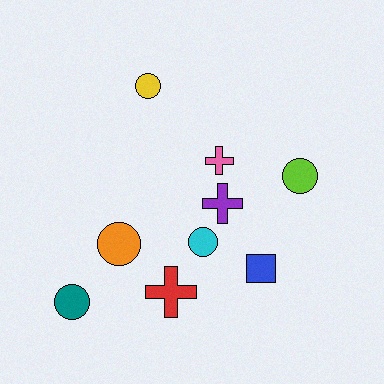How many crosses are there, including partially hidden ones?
There are 3 crosses.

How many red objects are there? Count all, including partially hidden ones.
There is 1 red object.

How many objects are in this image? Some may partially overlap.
There are 9 objects.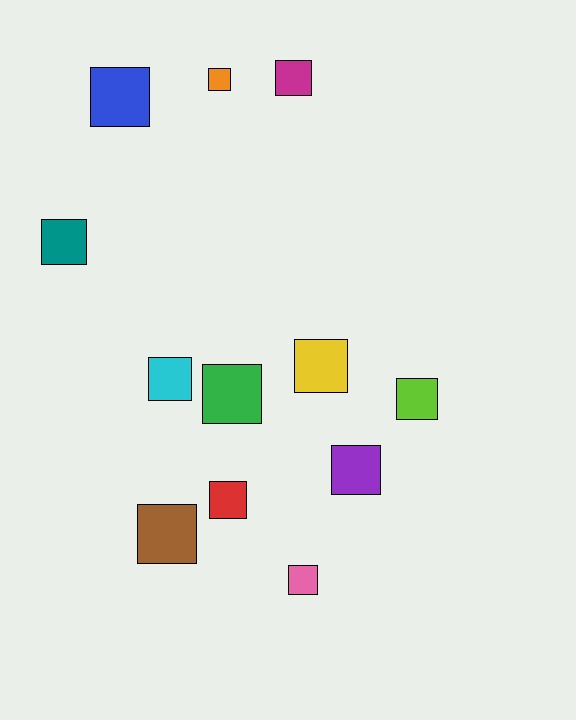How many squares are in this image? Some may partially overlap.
There are 12 squares.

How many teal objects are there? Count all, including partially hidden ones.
There is 1 teal object.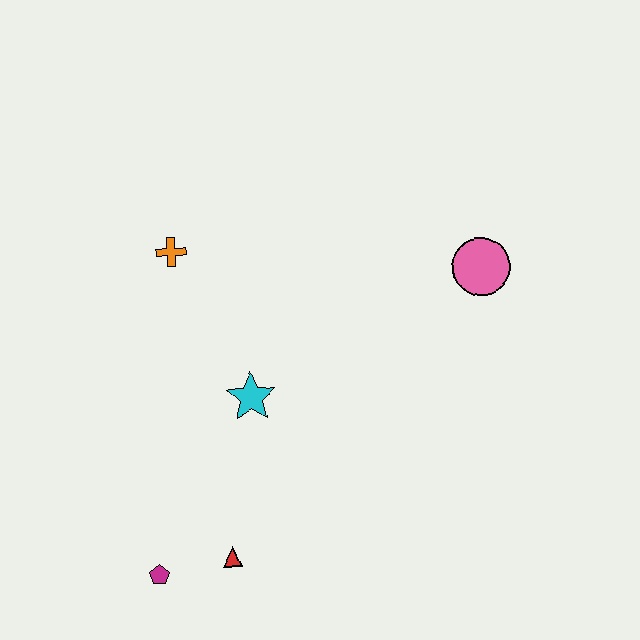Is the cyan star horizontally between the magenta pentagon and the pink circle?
Yes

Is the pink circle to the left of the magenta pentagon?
No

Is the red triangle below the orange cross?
Yes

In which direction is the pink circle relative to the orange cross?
The pink circle is to the right of the orange cross.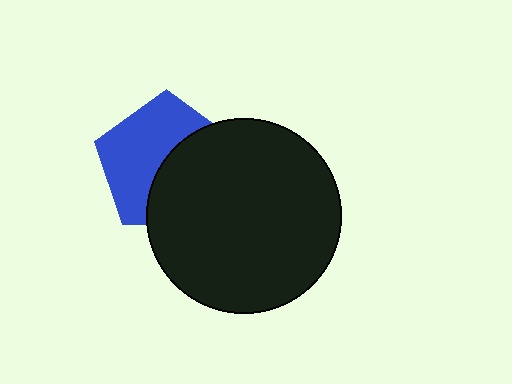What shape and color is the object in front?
The object in front is a black circle.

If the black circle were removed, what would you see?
You would see the complete blue pentagon.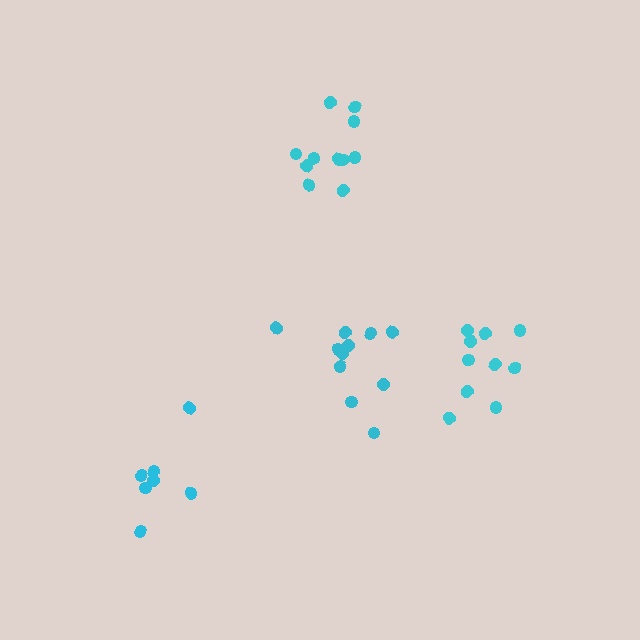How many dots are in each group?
Group 1: 11 dots, Group 2: 11 dots, Group 3: 10 dots, Group 4: 7 dots (39 total).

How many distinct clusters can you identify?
There are 4 distinct clusters.